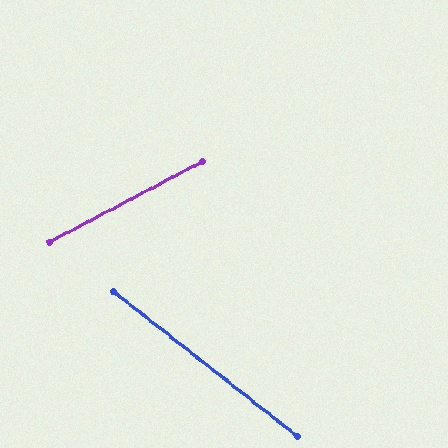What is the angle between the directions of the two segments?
Approximately 66 degrees.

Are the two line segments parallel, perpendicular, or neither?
Neither parallel nor perpendicular — they differ by about 66°.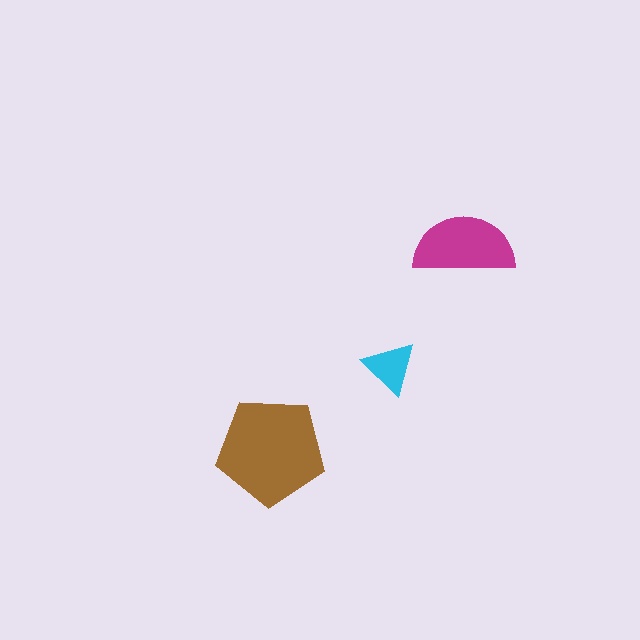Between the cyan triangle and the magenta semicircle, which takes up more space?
The magenta semicircle.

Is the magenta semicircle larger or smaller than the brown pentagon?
Smaller.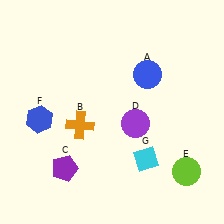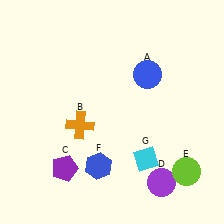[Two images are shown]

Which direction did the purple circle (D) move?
The purple circle (D) moved down.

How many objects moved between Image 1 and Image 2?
2 objects moved between the two images.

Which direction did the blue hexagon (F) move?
The blue hexagon (F) moved right.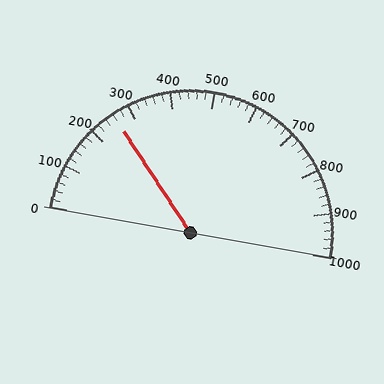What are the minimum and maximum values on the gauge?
The gauge ranges from 0 to 1000.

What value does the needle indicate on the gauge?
The needle indicates approximately 260.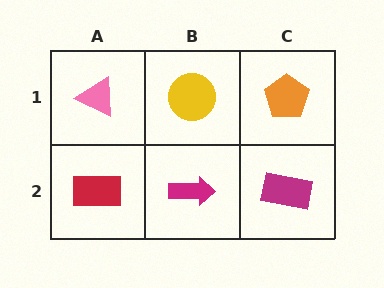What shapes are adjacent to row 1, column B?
A magenta arrow (row 2, column B), a pink triangle (row 1, column A), an orange pentagon (row 1, column C).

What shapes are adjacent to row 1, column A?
A red rectangle (row 2, column A), a yellow circle (row 1, column B).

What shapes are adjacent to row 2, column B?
A yellow circle (row 1, column B), a red rectangle (row 2, column A), a magenta rectangle (row 2, column C).